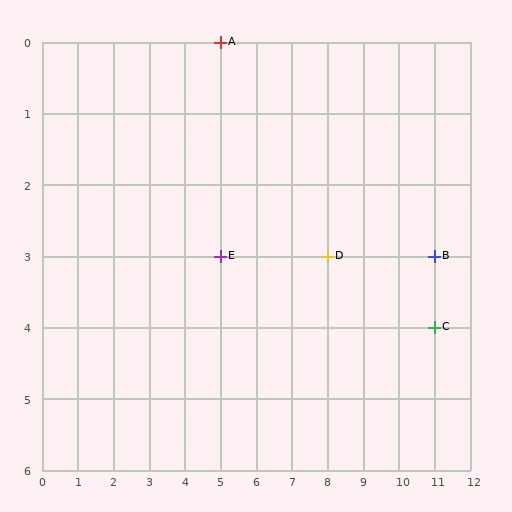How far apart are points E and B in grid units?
Points E and B are 6 columns apart.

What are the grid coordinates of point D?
Point D is at grid coordinates (8, 3).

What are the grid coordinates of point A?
Point A is at grid coordinates (5, 0).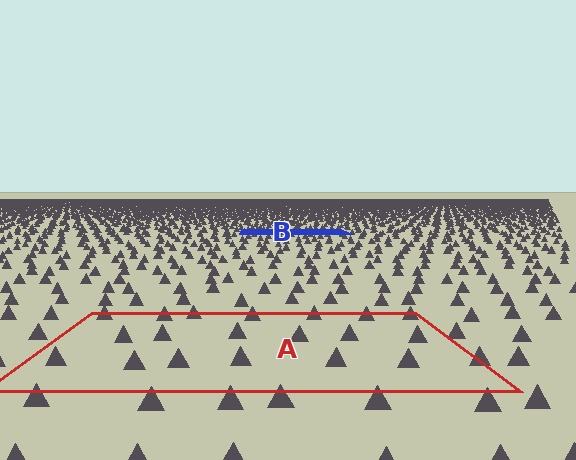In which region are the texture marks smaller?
The texture marks are smaller in region B, because it is farther away.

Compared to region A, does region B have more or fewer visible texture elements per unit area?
Region B has more texture elements per unit area — they are packed more densely because it is farther away.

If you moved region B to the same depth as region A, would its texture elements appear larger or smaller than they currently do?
They would appear larger. At a closer depth, the same texture elements are projected at a bigger on-screen size.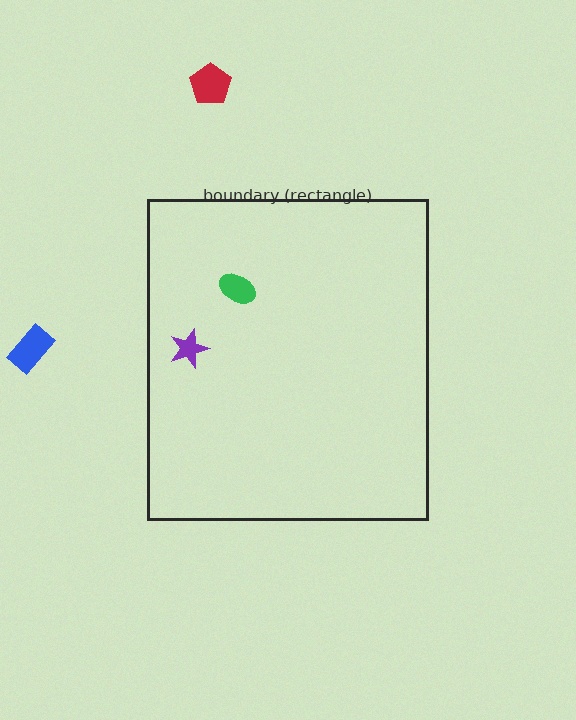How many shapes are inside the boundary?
2 inside, 2 outside.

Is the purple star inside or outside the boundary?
Inside.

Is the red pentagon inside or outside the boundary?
Outside.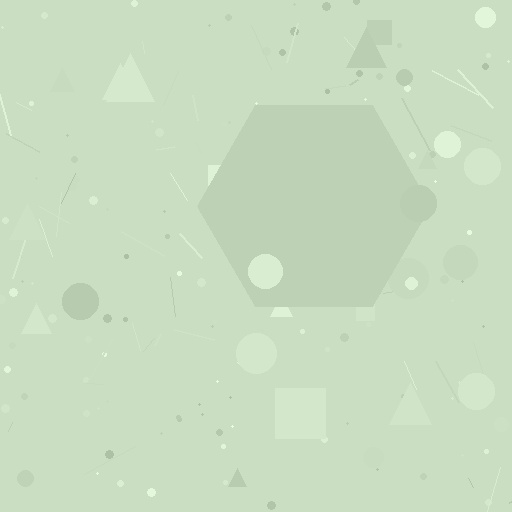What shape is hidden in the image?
A hexagon is hidden in the image.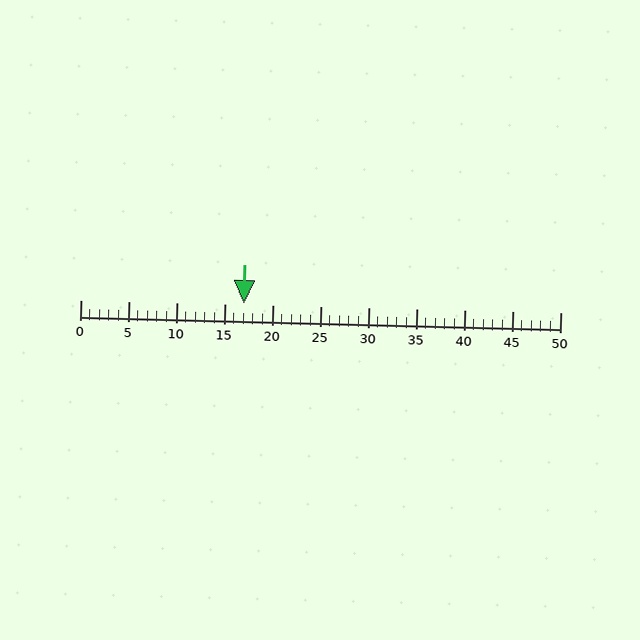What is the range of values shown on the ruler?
The ruler shows values from 0 to 50.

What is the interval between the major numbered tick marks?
The major tick marks are spaced 5 units apart.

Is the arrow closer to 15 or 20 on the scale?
The arrow is closer to 15.